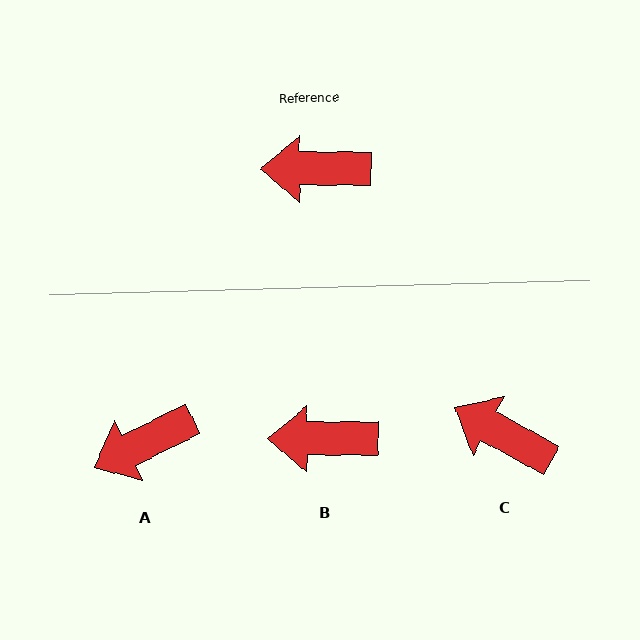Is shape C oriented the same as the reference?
No, it is off by about 28 degrees.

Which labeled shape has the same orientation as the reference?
B.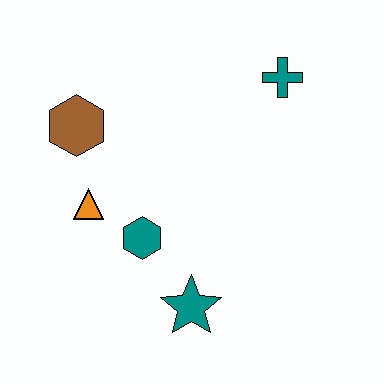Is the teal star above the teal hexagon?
No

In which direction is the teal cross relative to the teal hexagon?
The teal cross is above the teal hexagon.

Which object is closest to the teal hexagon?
The orange triangle is closest to the teal hexagon.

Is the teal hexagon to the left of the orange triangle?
No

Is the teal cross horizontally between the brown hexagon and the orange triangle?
No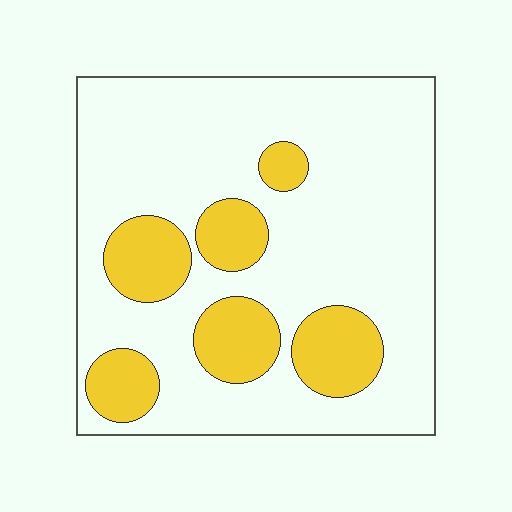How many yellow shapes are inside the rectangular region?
6.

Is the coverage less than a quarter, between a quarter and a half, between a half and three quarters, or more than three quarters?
Less than a quarter.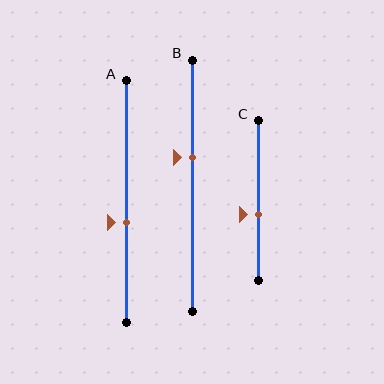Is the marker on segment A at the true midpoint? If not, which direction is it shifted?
No, the marker on segment A is shifted downward by about 9% of the segment length.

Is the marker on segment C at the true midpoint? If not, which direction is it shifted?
No, the marker on segment C is shifted downward by about 8% of the segment length.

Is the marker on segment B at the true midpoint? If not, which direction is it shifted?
No, the marker on segment B is shifted upward by about 11% of the segment length.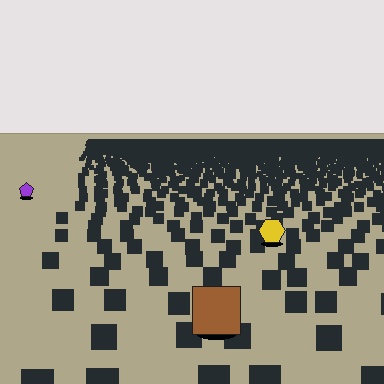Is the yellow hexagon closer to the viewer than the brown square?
No. The brown square is closer — you can tell from the texture gradient: the ground texture is coarser near it.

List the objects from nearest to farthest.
From nearest to farthest: the brown square, the yellow hexagon, the purple pentagon.